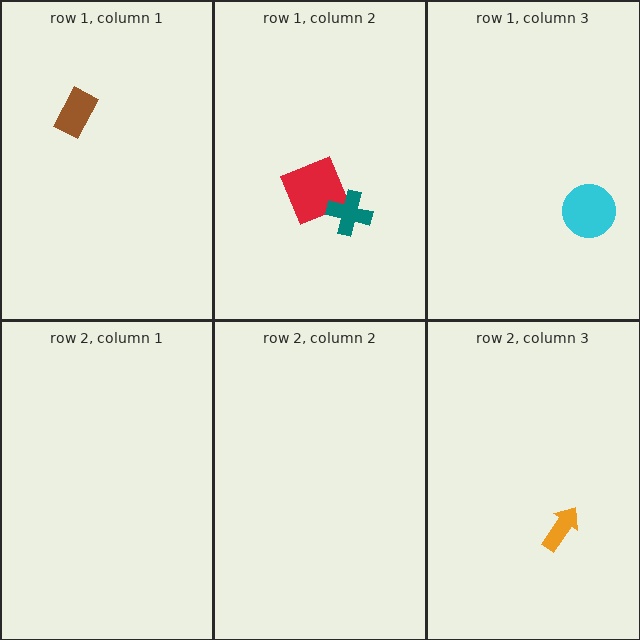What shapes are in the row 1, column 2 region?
The red square, the teal cross.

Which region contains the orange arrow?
The row 2, column 3 region.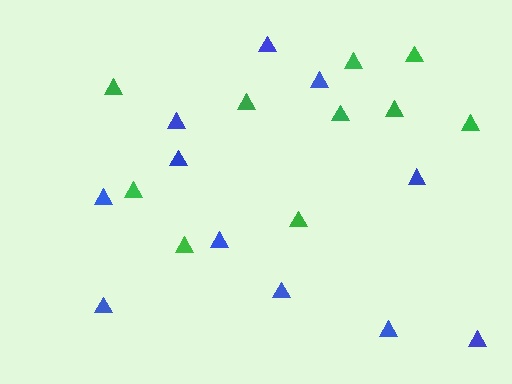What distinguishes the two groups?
There are 2 groups: one group of green triangles (10) and one group of blue triangles (11).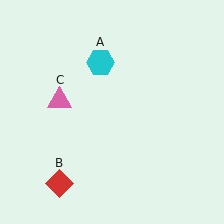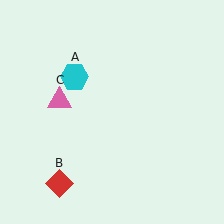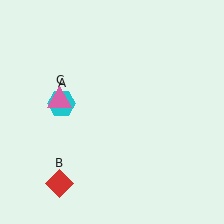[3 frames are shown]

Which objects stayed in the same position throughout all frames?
Red diamond (object B) and pink triangle (object C) remained stationary.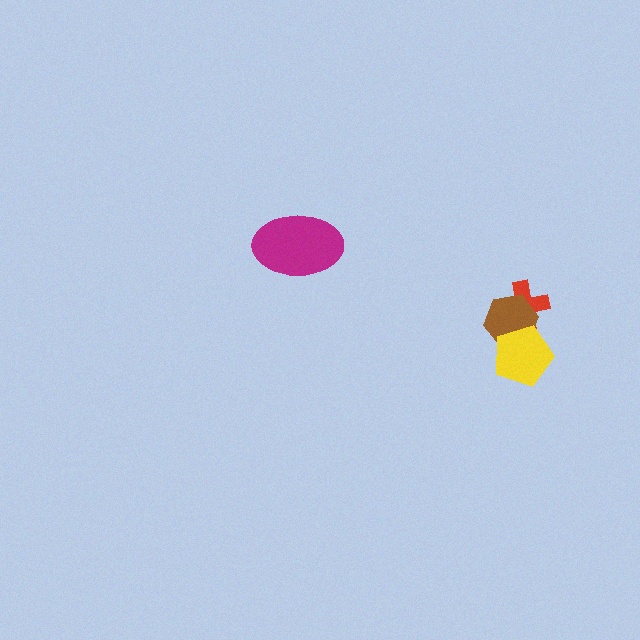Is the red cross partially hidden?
Yes, it is partially covered by another shape.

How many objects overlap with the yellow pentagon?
2 objects overlap with the yellow pentagon.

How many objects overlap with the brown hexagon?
2 objects overlap with the brown hexagon.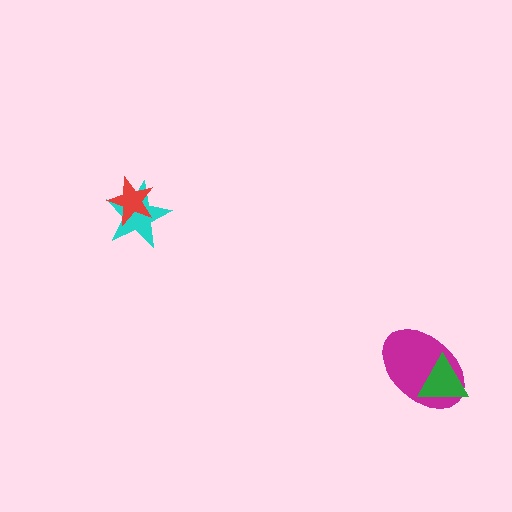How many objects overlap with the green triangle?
1 object overlaps with the green triangle.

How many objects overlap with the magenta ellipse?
1 object overlaps with the magenta ellipse.